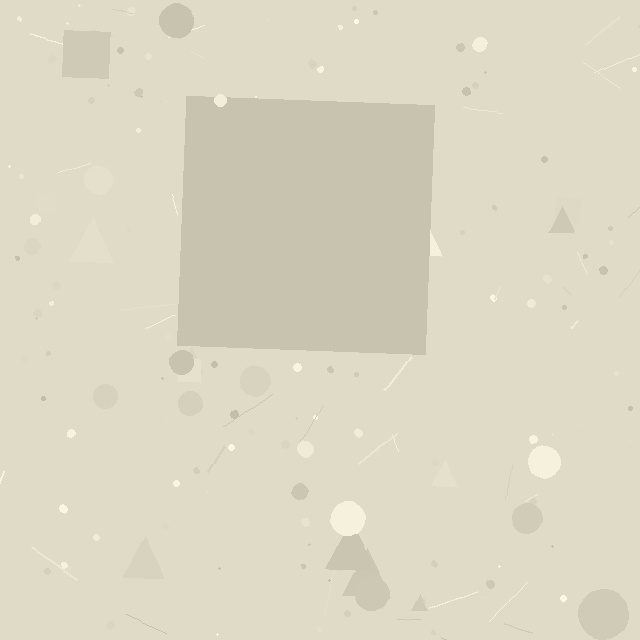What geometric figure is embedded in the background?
A square is embedded in the background.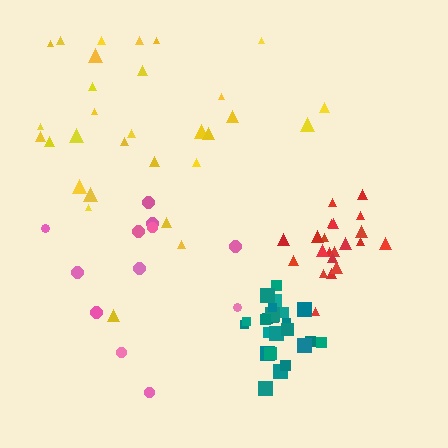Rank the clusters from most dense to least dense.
teal, red, yellow, pink.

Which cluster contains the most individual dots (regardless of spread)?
Yellow (30).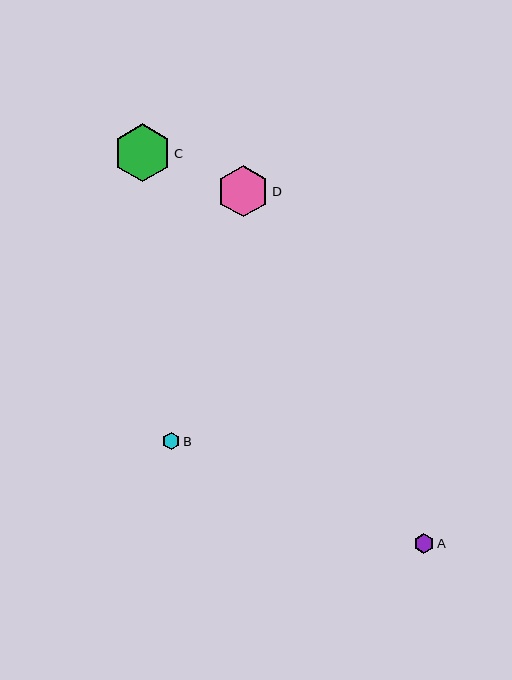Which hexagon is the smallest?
Hexagon B is the smallest with a size of approximately 17 pixels.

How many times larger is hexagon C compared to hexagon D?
Hexagon C is approximately 1.1 times the size of hexagon D.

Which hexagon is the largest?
Hexagon C is the largest with a size of approximately 58 pixels.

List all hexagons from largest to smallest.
From largest to smallest: C, D, A, B.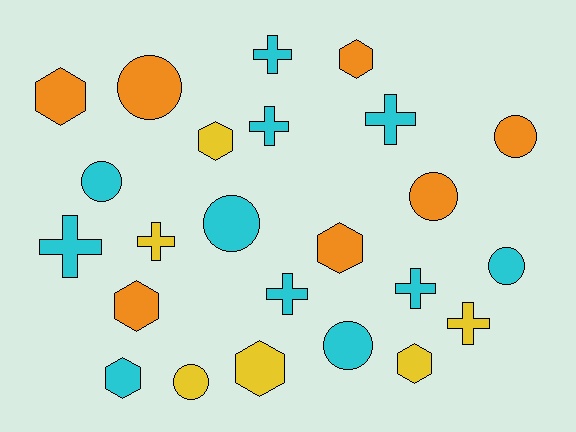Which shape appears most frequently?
Cross, with 8 objects.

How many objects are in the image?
There are 24 objects.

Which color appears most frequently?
Cyan, with 11 objects.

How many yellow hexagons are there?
There are 3 yellow hexagons.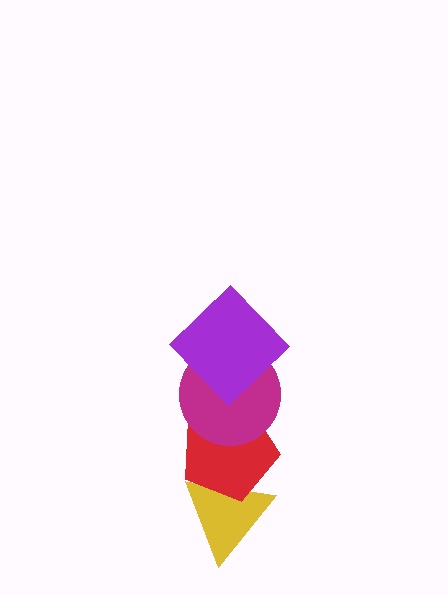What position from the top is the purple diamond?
The purple diamond is 1st from the top.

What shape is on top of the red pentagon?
The magenta circle is on top of the red pentagon.